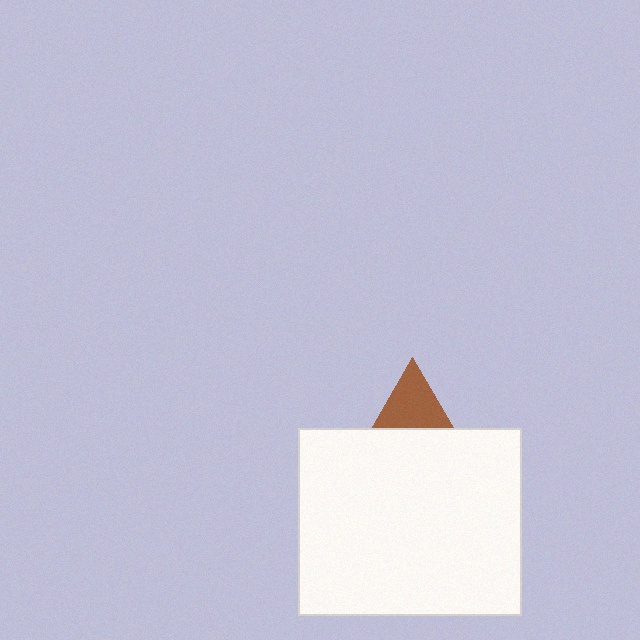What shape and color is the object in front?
The object in front is a white rectangle.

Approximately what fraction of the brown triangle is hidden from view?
Roughly 63% of the brown triangle is hidden behind the white rectangle.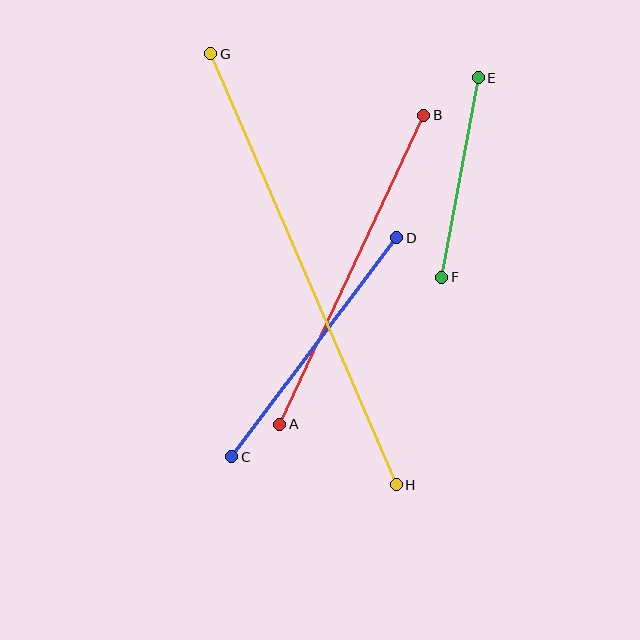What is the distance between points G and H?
The distance is approximately 469 pixels.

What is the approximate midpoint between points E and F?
The midpoint is at approximately (460, 177) pixels.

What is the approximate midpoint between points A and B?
The midpoint is at approximately (352, 270) pixels.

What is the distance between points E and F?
The distance is approximately 202 pixels.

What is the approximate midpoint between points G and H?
The midpoint is at approximately (303, 269) pixels.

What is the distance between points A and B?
The distance is approximately 341 pixels.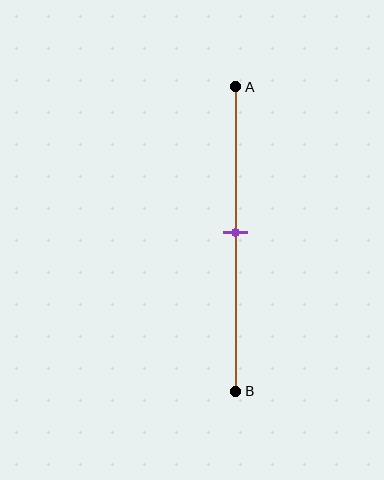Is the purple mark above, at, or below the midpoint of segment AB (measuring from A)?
The purple mark is approximately at the midpoint of segment AB.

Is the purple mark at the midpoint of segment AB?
Yes, the mark is approximately at the midpoint.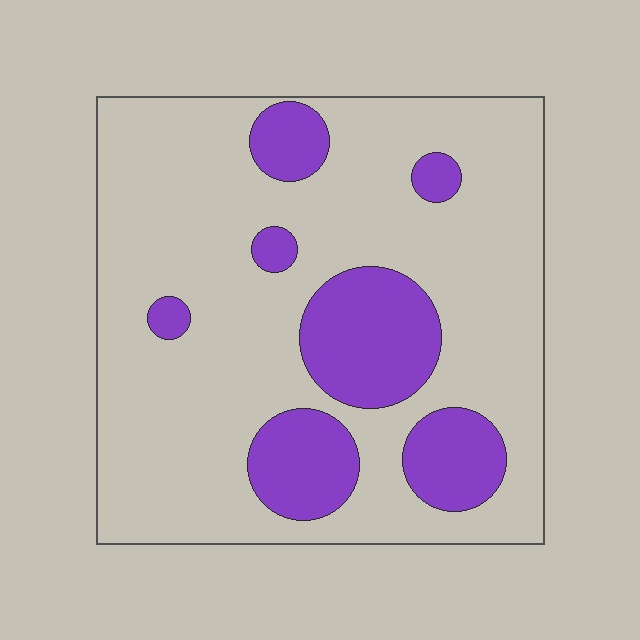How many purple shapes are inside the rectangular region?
7.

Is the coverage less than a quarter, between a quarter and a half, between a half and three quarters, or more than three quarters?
Less than a quarter.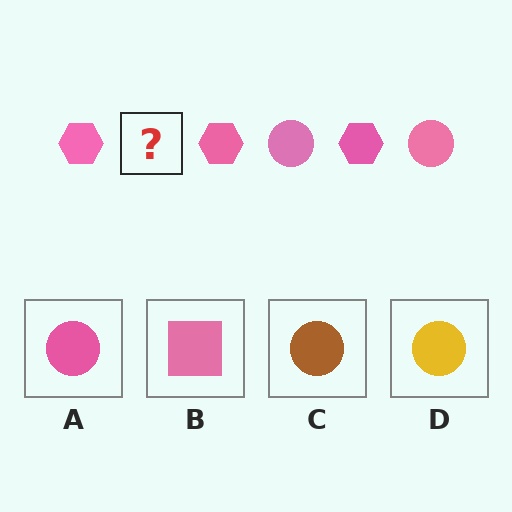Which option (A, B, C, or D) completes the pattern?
A.